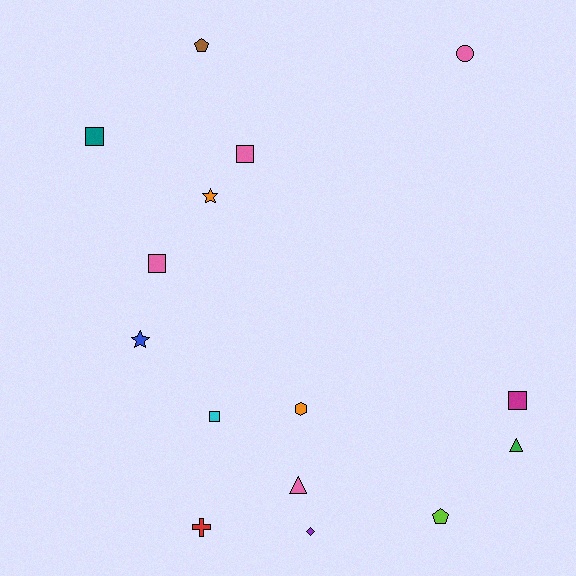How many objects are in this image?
There are 15 objects.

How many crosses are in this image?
There is 1 cross.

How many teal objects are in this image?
There is 1 teal object.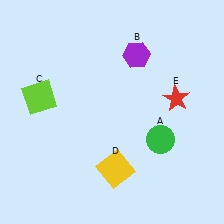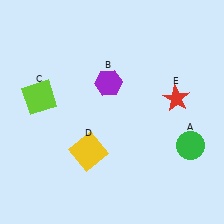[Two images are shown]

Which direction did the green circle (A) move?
The green circle (A) moved right.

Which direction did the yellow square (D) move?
The yellow square (D) moved left.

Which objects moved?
The objects that moved are: the green circle (A), the purple hexagon (B), the yellow square (D).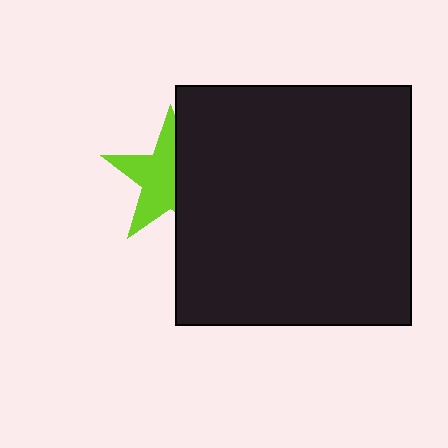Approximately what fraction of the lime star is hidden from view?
Roughly 43% of the lime star is hidden behind the black rectangle.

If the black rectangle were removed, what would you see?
You would see the complete lime star.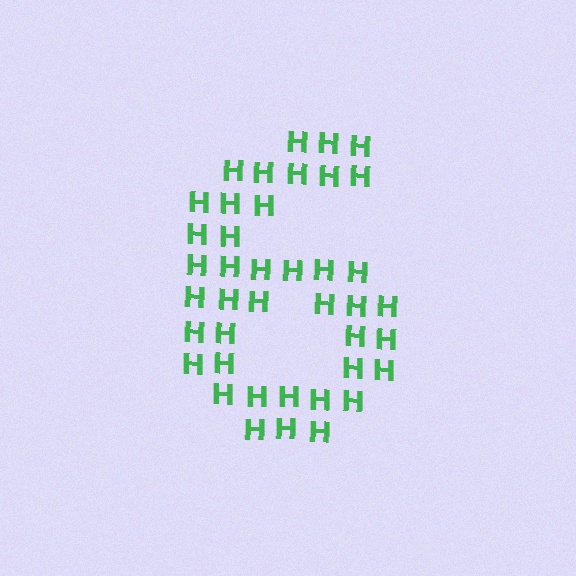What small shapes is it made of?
It is made of small letter H's.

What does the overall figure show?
The overall figure shows the digit 6.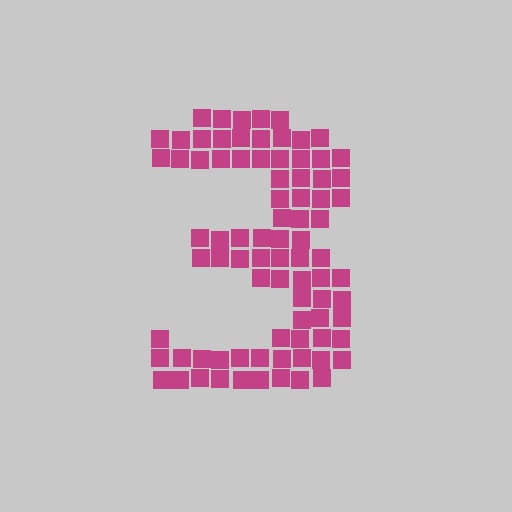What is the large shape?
The large shape is the digit 3.